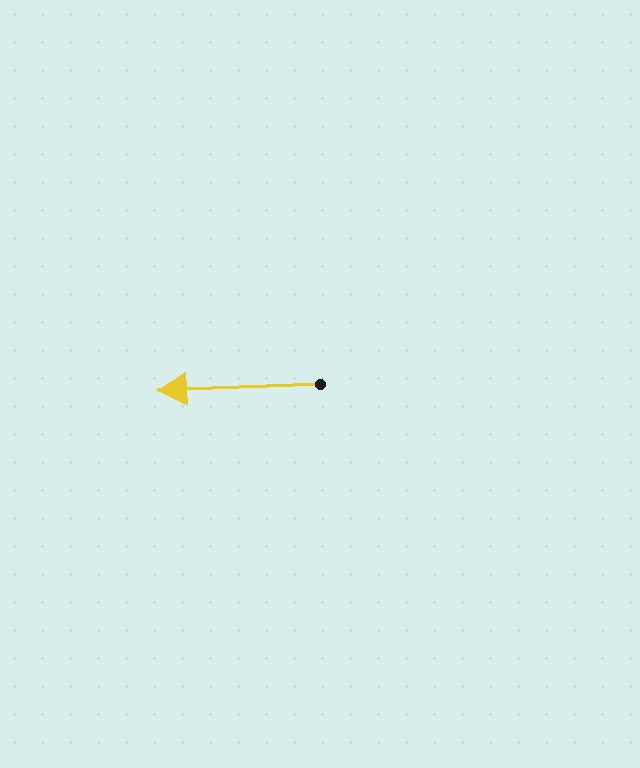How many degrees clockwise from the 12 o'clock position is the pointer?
Approximately 268 degrees.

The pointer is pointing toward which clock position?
Roughly 9 o'clock.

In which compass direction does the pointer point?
West.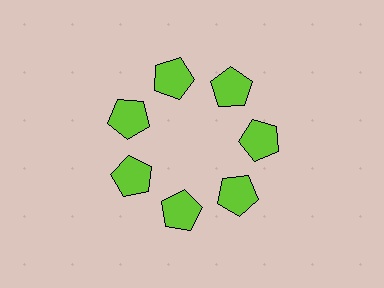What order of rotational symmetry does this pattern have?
This pattern has 7-fold rotational symmetry.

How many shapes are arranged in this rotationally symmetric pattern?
There are 7 shapes, arranged in 7 groups of 1.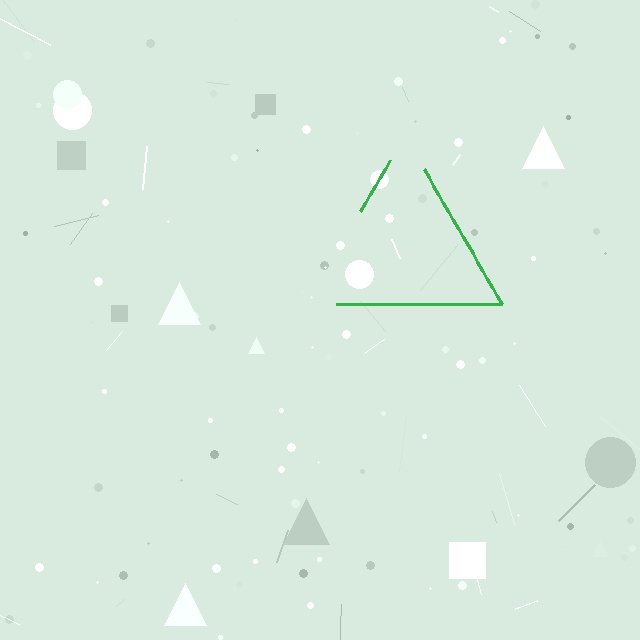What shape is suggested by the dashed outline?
The dashed outline suggests a triangle.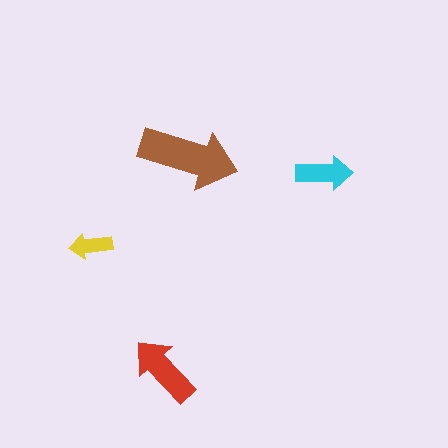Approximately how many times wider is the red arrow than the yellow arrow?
About 1.5 times wider.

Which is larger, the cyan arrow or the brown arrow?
The brown one.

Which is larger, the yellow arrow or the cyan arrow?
The cyan one.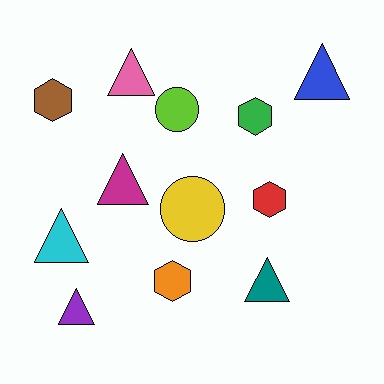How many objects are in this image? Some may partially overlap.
There are 12 objects.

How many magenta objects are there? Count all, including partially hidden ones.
There is 1 magenta object.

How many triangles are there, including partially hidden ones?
There are 6 triangles.